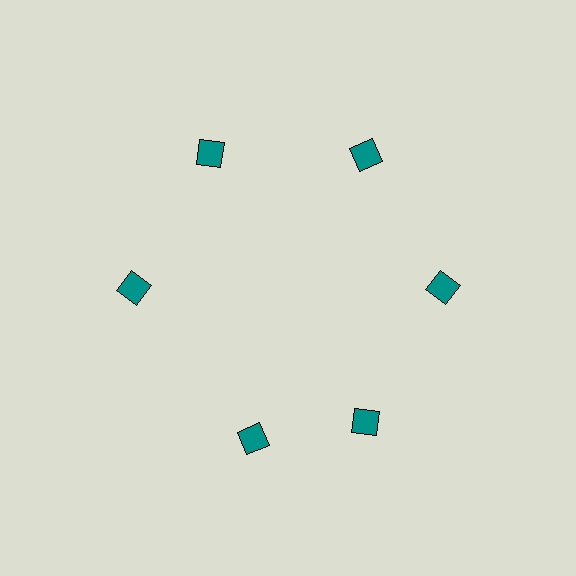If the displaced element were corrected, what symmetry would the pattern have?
It would have 6-fold rotational symmetry — the pattern would map onto itself every 60 degrees.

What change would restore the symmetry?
The symmetry would be restored by rotating it back into even spacing with its neighbors so that all 6 squares sit at equal angles and equal distance from the center.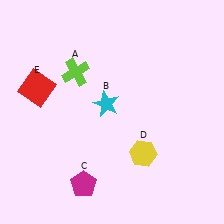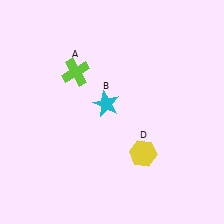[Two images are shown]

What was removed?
The magenta pentagon (C), the red square (E) were removed in Image 2.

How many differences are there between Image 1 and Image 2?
There are 2 differences between the two images.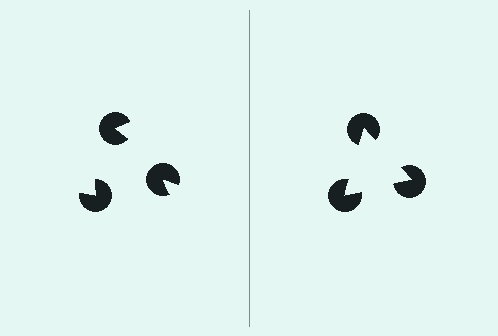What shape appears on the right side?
An illusory triangle.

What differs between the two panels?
The pac-man discs are positioned identically on both sides; only the wedge orientations differ. On the right they align to a triangle; on the left they are misaligned.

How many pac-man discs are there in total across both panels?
6 — 3 on each side.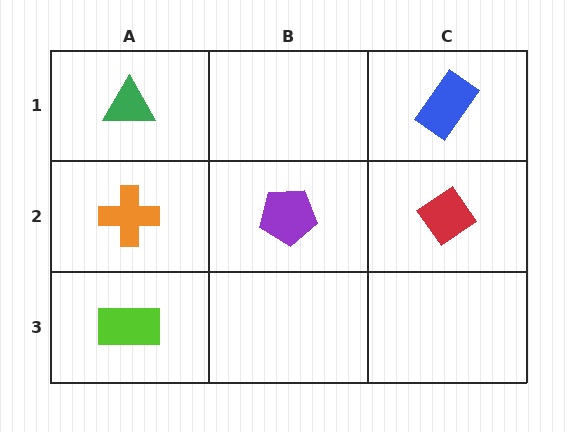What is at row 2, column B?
A purple pentagon.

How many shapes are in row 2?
3 shapes.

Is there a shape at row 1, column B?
No, that cell is empty.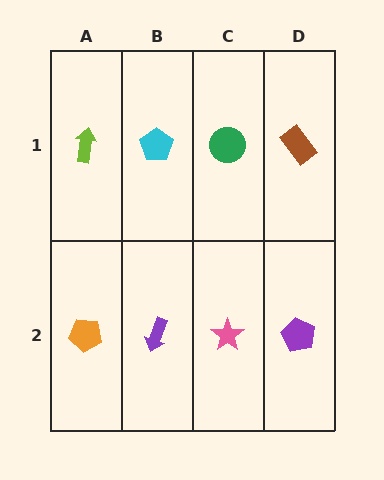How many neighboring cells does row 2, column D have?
2.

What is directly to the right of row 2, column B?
A pink star.